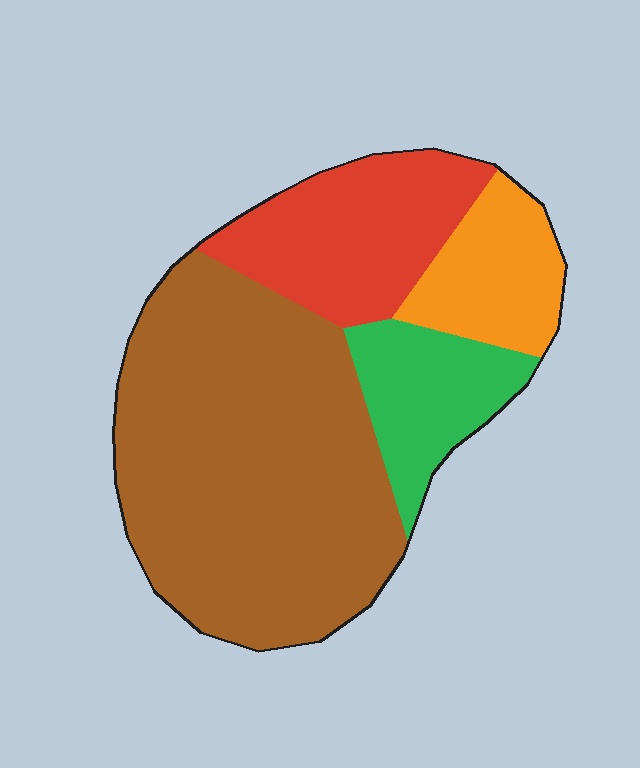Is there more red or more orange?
Red.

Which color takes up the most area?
Brown, at roughly 55%.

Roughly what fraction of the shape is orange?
Orange takes up about one eighth (1/8) of the shape.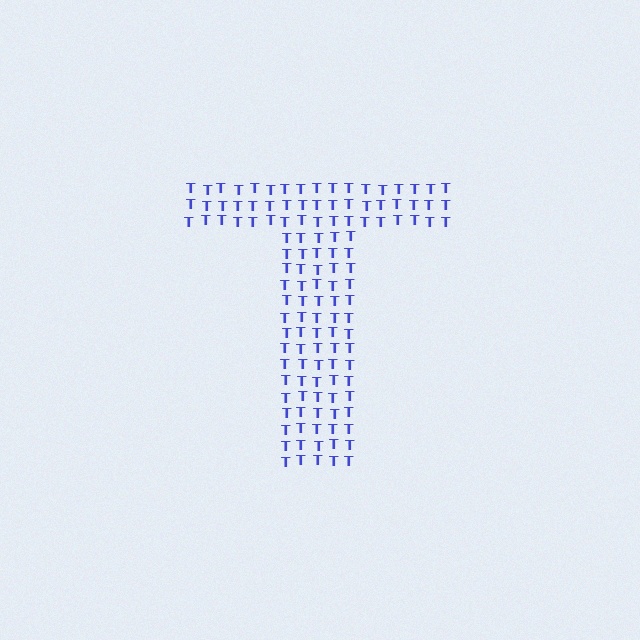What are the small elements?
The small elements are letter T's.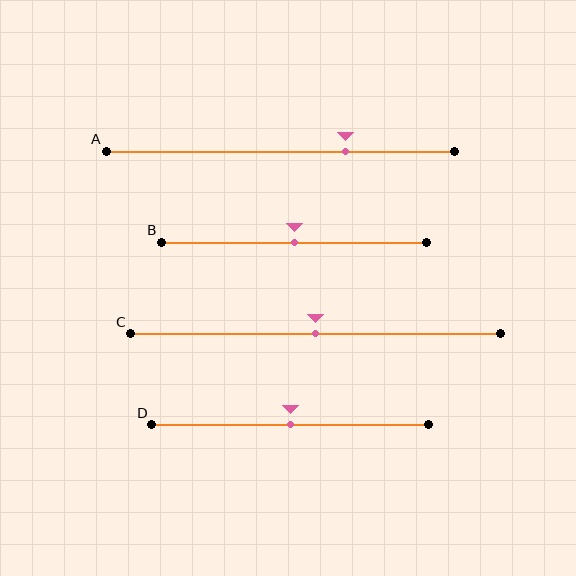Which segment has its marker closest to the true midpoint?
Segment B has its marker closest to the true midpoint.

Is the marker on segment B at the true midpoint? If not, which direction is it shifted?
Yes, the marker on segment B is at the true midpoint.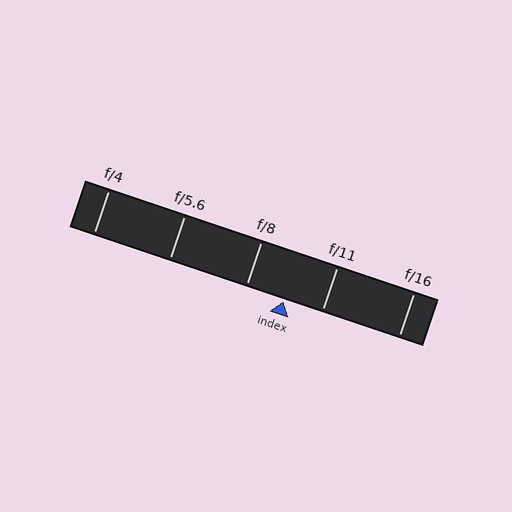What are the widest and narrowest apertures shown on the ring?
The widest aperture shown is f/4 and the narrowest is f/16.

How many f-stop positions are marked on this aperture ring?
There are 5 f-stop positions marked.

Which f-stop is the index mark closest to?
The index mark is closest to f/8.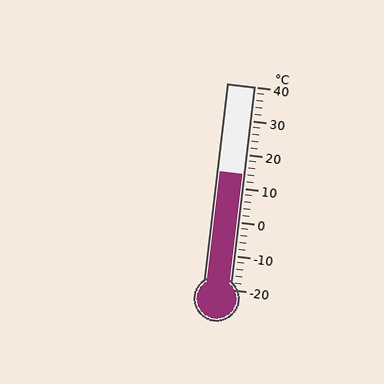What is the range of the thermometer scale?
The thermometer scale ranges from -20°C to 40°C.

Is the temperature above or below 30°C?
The temperature is below 30°C.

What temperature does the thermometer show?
The thermometer shows approximately 14°C.